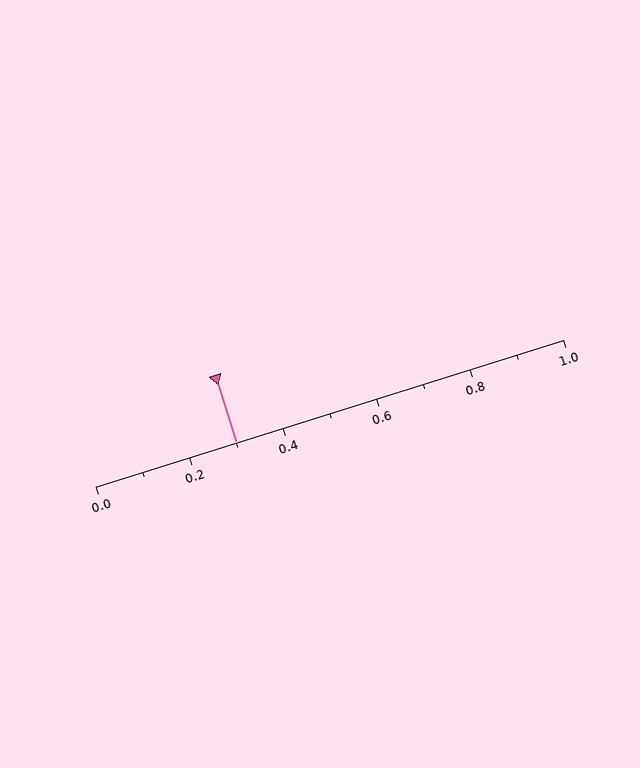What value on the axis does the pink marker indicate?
The marker indicates approximately 0.3.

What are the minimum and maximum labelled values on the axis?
The axis runs from 0.0 to 1.0.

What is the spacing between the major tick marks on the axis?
The major ticks are spaced 0.2 apart.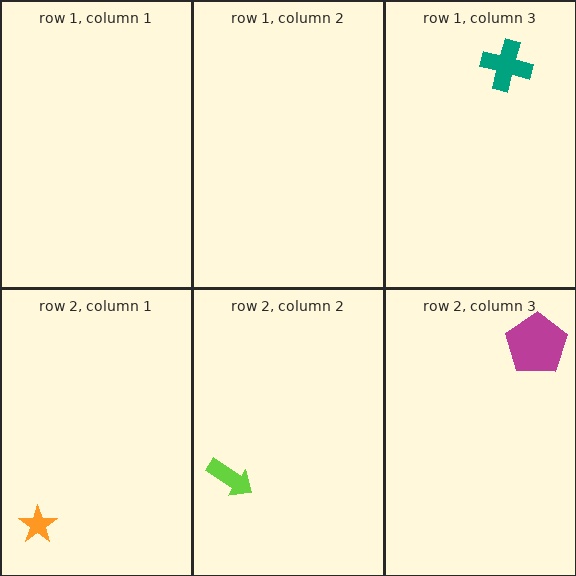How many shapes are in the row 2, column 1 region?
1.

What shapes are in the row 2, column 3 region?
The magenta pentagon.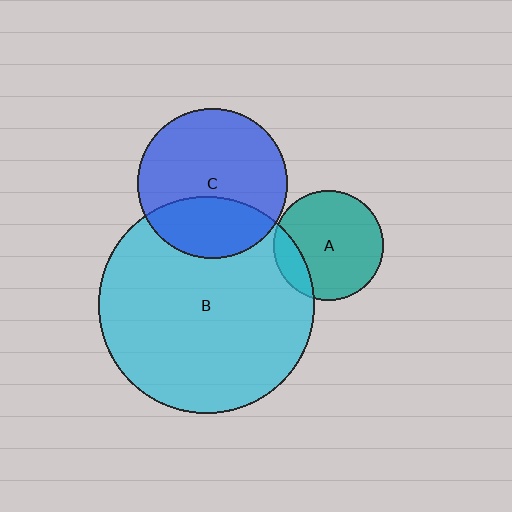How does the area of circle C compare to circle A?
Approximately 1.8 times.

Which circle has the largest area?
Circle B (cyan).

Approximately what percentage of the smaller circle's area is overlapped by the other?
Approximately 15%.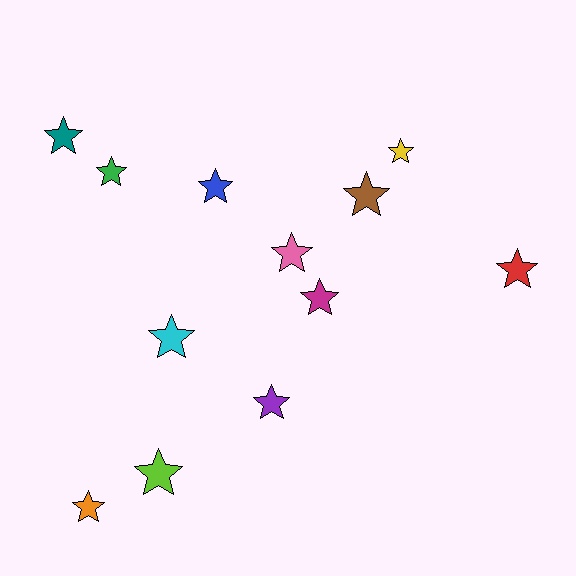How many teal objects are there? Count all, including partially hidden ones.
There is 1 teal object.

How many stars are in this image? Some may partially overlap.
There are 12 stars.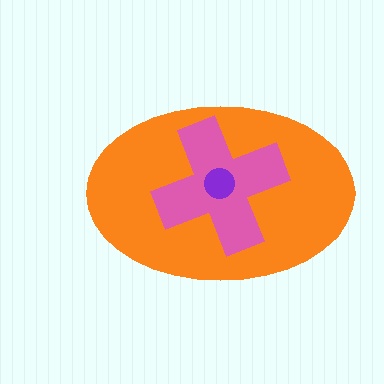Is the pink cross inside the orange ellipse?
Yes.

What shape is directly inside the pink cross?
The purple circle.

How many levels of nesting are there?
3.